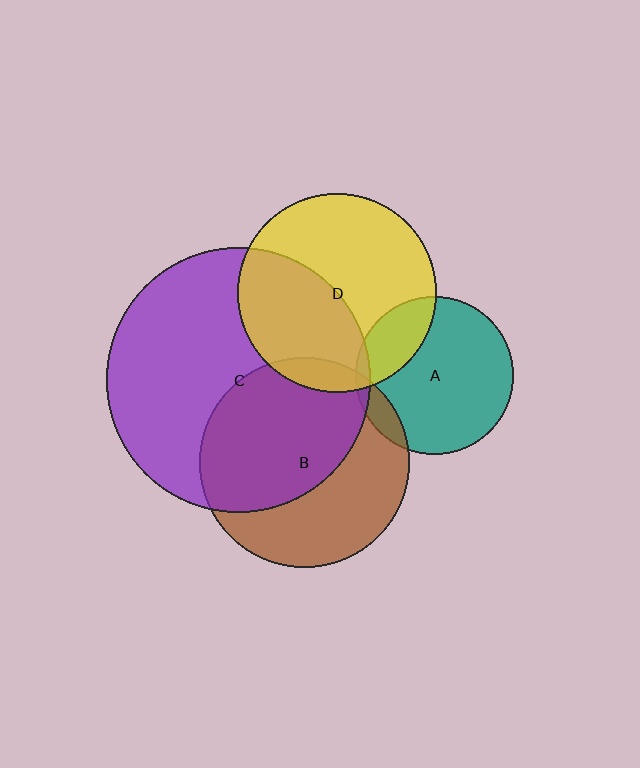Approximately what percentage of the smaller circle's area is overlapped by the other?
Approximately 10%.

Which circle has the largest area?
Circle C (purple).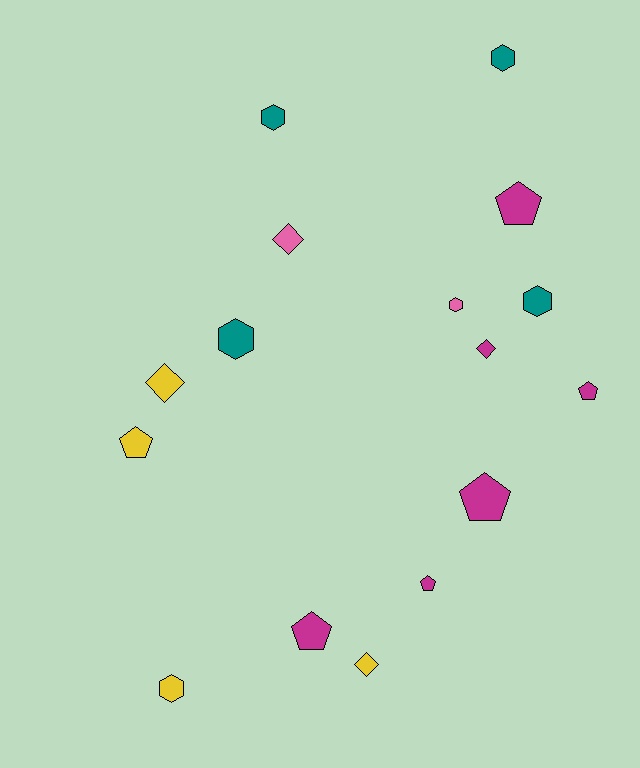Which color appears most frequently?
Magenta, with 6 objects.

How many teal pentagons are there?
There are no teal pentagons.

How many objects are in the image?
There are 16 objects.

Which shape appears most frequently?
Hexagon, with 6 objects.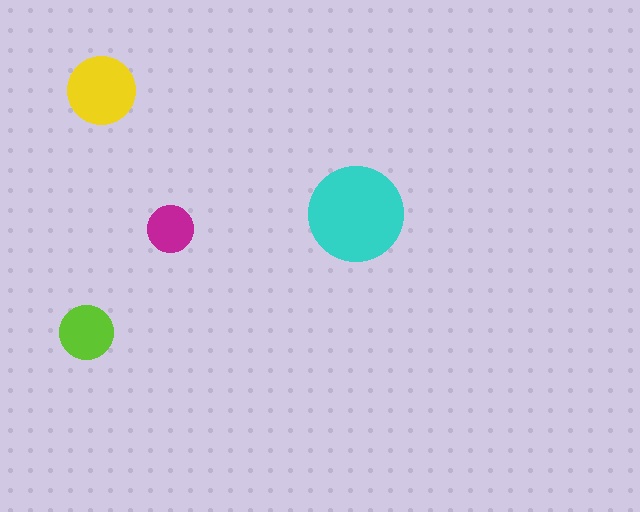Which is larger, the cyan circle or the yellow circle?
The cyan one.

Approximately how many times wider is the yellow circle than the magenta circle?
About 1.5 times wider.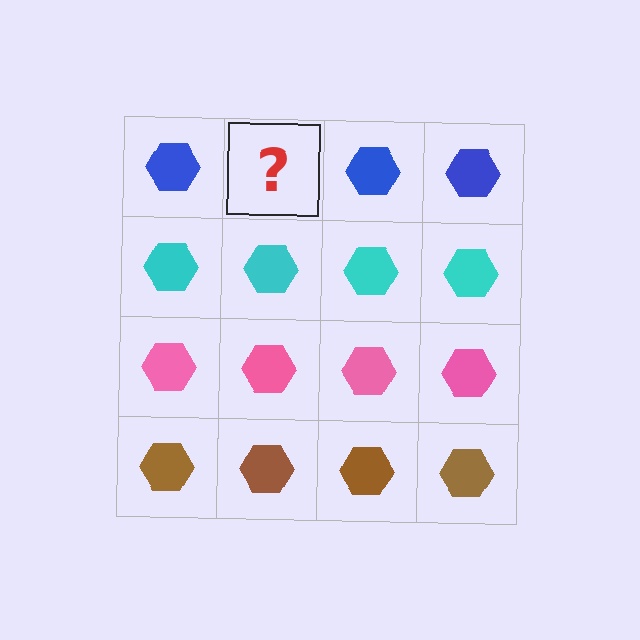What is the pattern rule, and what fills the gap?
The rule is that each row has a consistent color. The gap should be filled with a blue hexagon.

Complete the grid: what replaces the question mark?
The question mark should be replaced with a blue hexagon.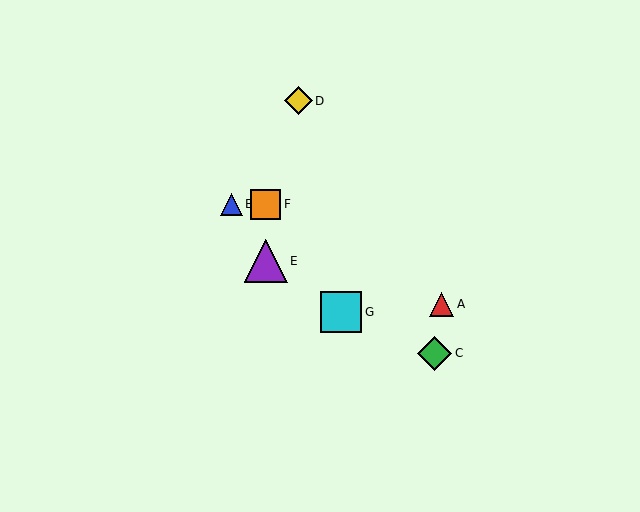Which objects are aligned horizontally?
Objects B, F are aligned horizontally.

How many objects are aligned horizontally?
2 objects (B, F) are aligned horizontally.